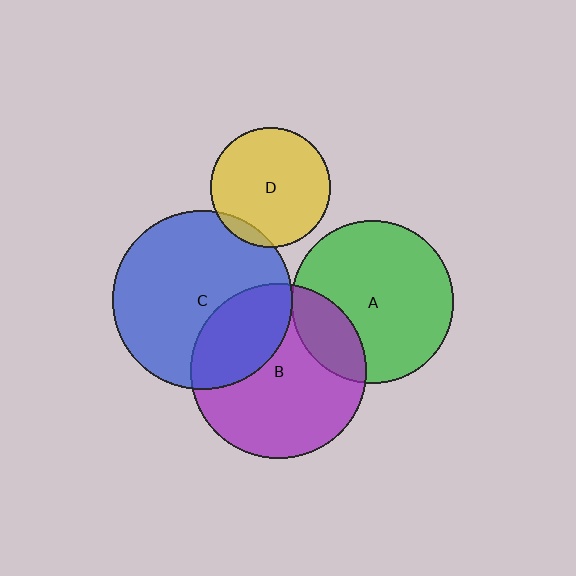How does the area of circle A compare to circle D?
Approximately 1.8 times.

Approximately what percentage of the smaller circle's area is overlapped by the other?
Approximately 10%.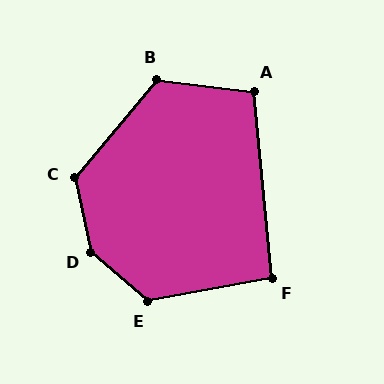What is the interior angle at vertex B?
Approximately 123 degrees (obtuse).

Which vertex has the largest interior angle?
D, at approximately 143 degrees.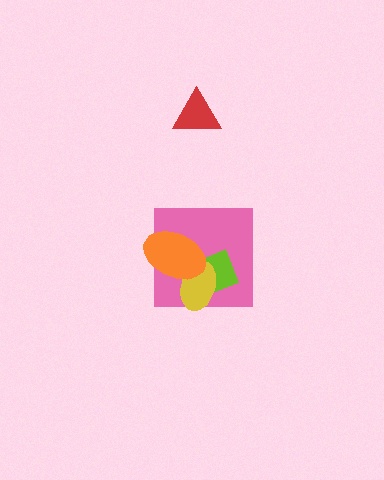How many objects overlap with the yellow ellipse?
3 objects overlap with the yellow ellipse.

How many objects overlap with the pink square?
3 objects overlap with the pink square.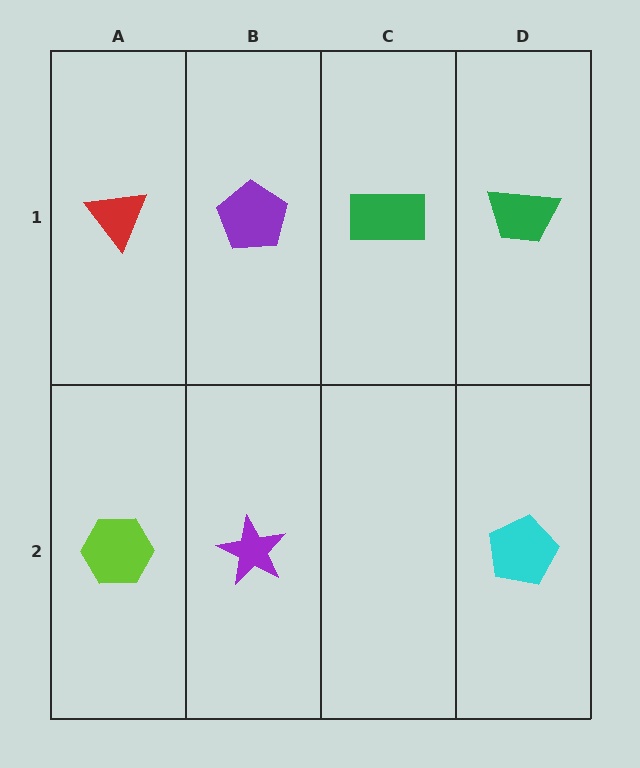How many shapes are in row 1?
4 shapes.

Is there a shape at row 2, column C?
No, that cell is empty.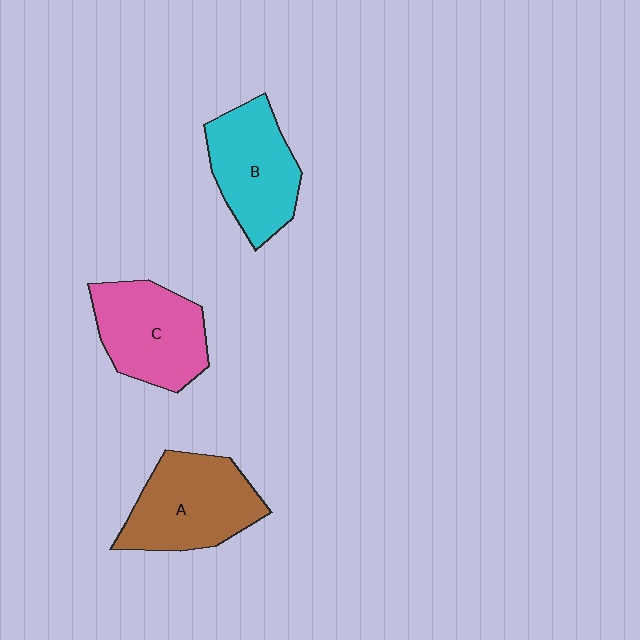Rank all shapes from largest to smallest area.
From largest to smallest: A (brown), C (pink), B (cyan).